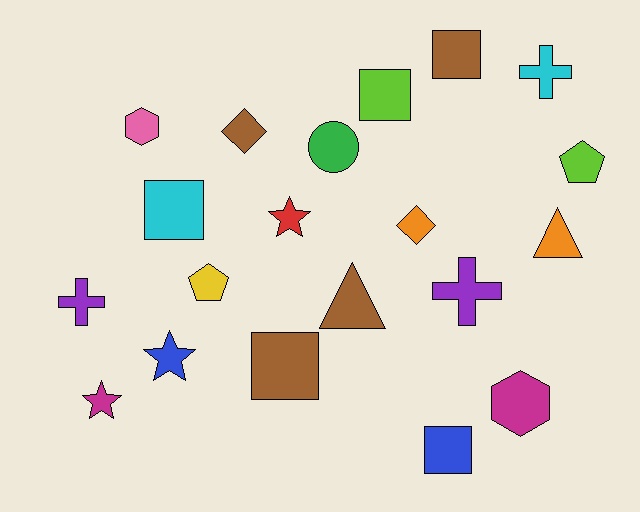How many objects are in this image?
There are 20 objects.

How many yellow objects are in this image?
There is 1 yellow object.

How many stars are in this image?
There are 3 stars.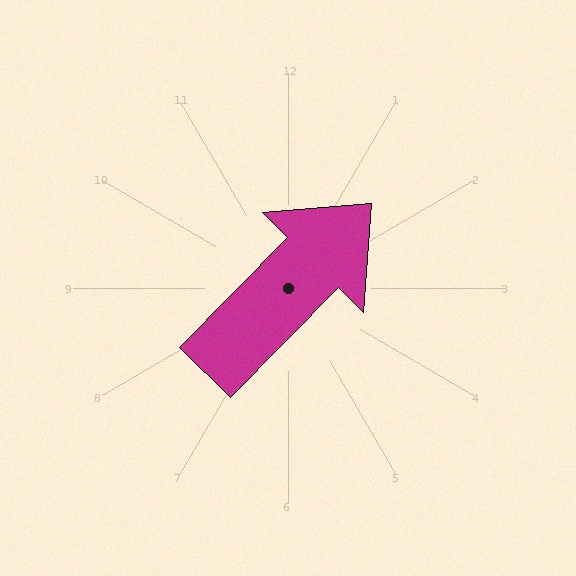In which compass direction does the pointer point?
Northeast.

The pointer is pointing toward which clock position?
Roughly 1 o'clock.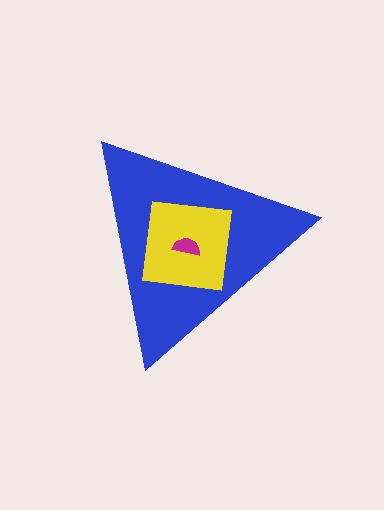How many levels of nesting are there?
3.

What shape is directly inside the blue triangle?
The yellow square.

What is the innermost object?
The magenta semicircle.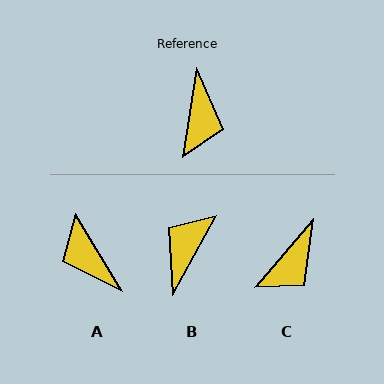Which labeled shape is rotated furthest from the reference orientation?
B, about 160 degrees away.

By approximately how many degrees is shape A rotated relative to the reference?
Approximately 140 degrees clockwise.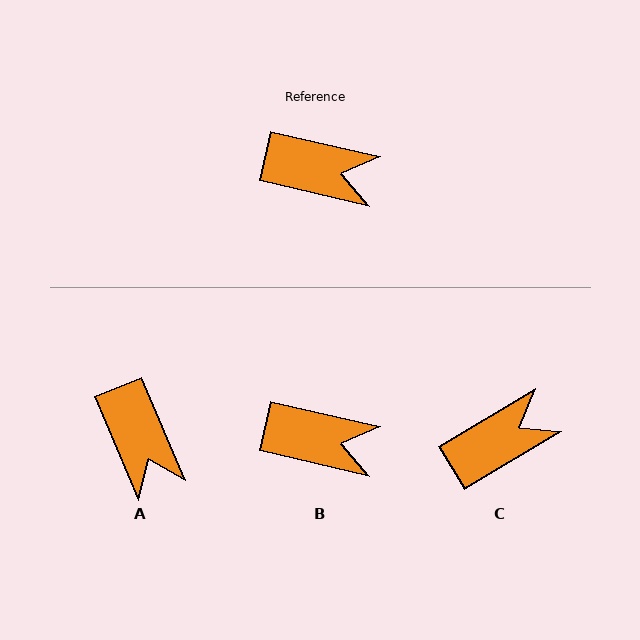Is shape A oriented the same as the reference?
No, it is off by about 54 degrees.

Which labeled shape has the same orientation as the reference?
B.